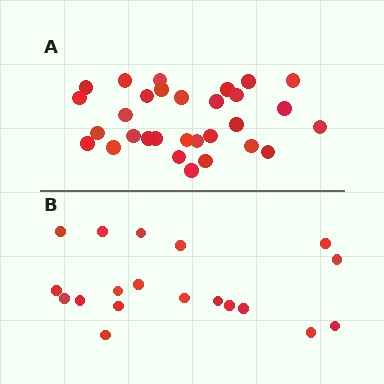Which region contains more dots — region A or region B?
Region A (the top region) has more dots.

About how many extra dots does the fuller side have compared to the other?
Region A has roughly 12 or so more dots than region B.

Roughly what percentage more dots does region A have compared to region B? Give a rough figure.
About 60% more.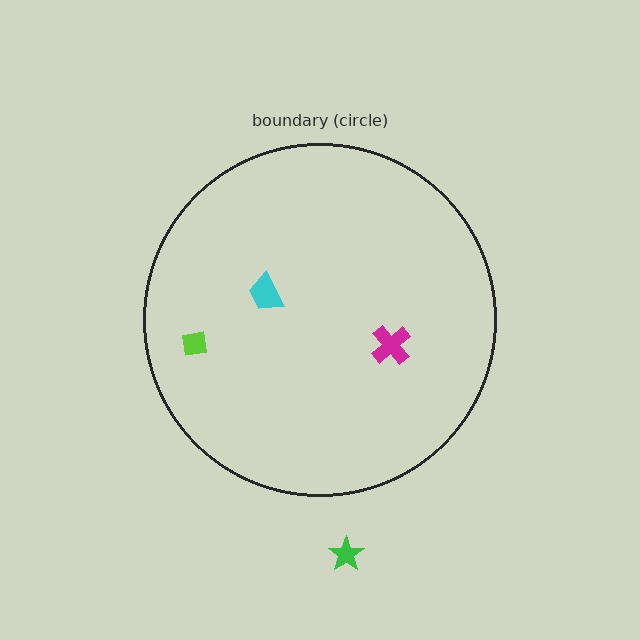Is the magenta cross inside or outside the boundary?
Inside.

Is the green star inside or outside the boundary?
Outside.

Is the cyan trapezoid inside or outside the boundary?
Inside.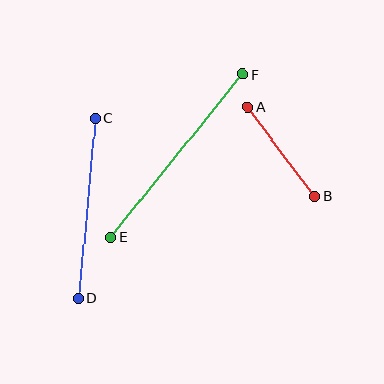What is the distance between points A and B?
The distance is approximately 112 pixels.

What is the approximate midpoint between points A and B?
The midpoint is at approximately (281, 152) pixels.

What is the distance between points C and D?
The distance is approximately 181 pixels.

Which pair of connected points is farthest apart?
Points E and F are farthest apart.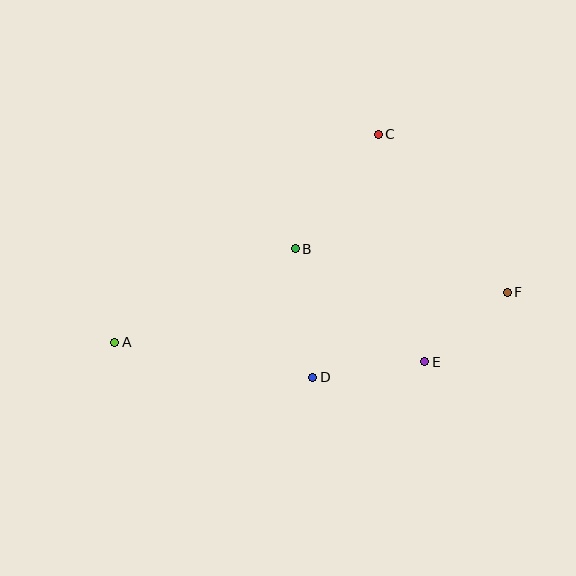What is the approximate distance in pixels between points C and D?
The distance between C and D is approximately 251 pixels.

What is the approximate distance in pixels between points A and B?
The distance between A and B is approximately 203 pixels.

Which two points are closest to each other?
Points E and F are closest to each other.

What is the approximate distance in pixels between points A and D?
The distance between A and D is approximately 201 pixels.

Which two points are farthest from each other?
Points A and F are farthest from each other.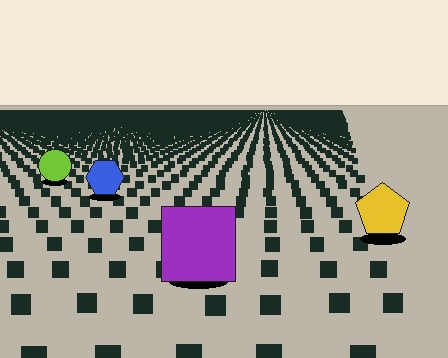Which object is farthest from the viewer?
The lime circle is farthest from the viewer. It appears smaller and the ground texture around it is denser.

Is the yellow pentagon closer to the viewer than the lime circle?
Yes. The yellow pentagon is closer — you can tell from the texture gradient: the ground texture is coarser near it.